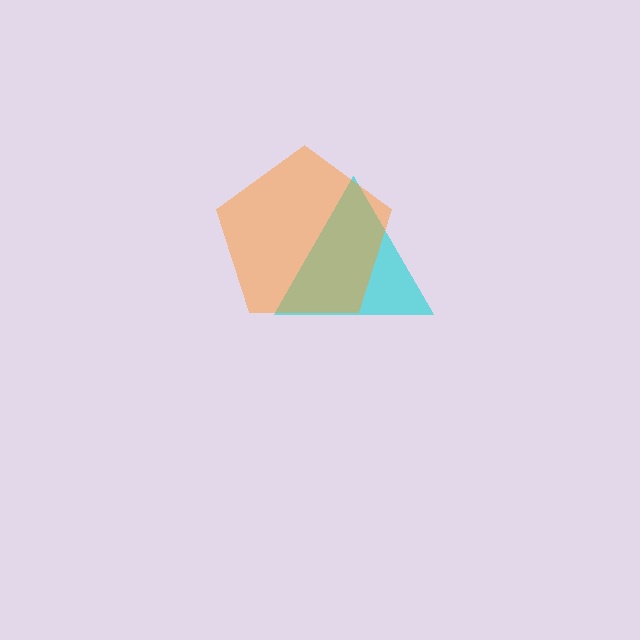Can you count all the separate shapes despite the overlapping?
Yes, there are 2 separate shapes.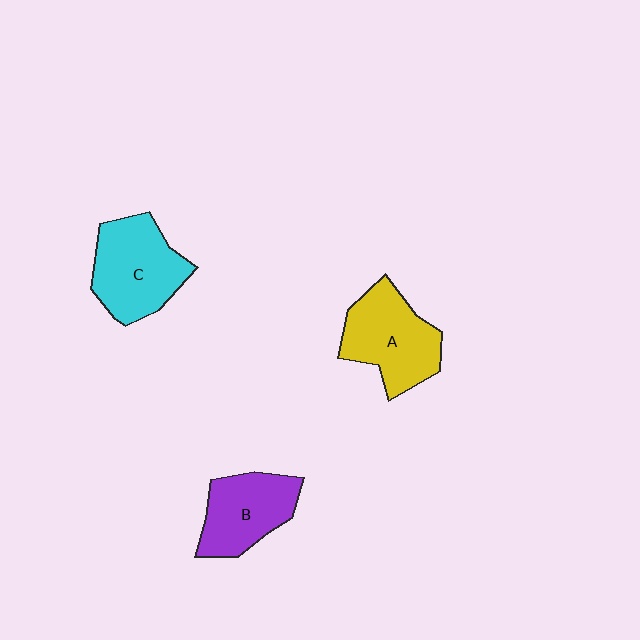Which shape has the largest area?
Shape C (cyan).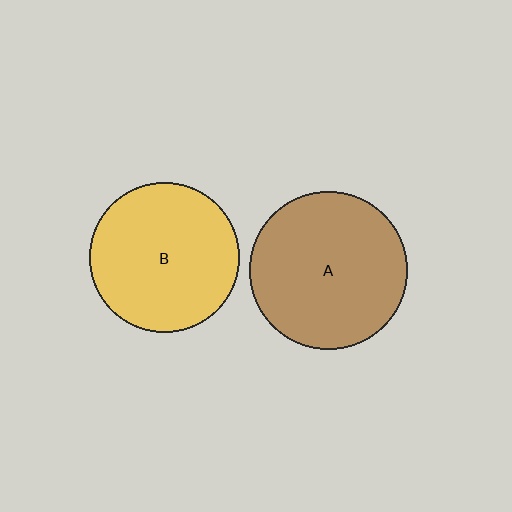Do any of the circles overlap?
No, none of the circles overlap.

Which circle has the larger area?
Circle A (brown).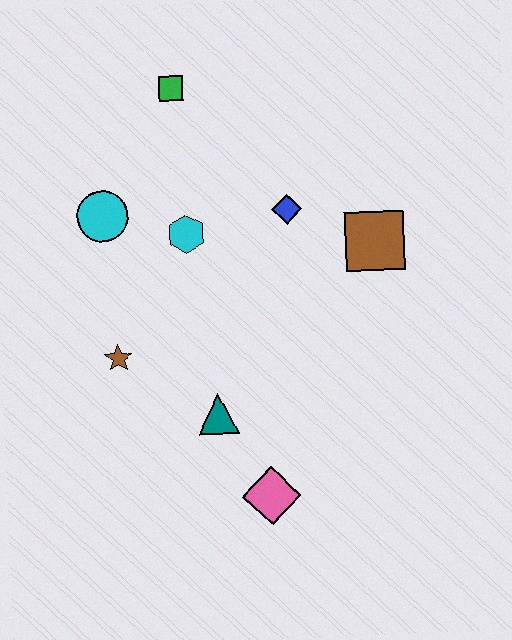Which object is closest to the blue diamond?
The brown square is closest to the blue diamond.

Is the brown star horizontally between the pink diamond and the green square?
No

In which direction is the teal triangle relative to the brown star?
The teal triangle is to the right of the brown star.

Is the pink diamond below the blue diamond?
Yes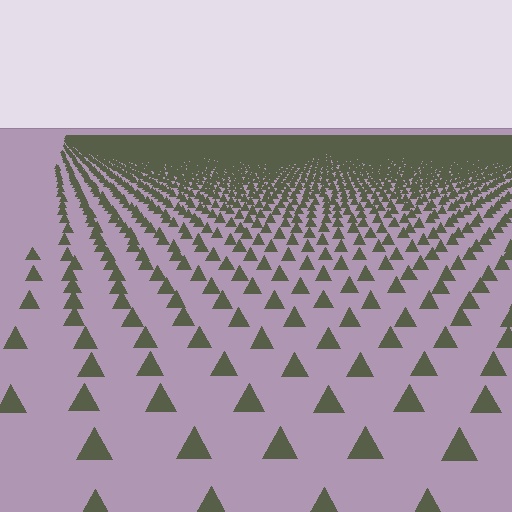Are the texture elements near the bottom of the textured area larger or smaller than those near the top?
Larger. Near the bottom, elements are closer to the viewer and appear at a bigger on-screen size.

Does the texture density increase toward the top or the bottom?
Density increases toward the top.